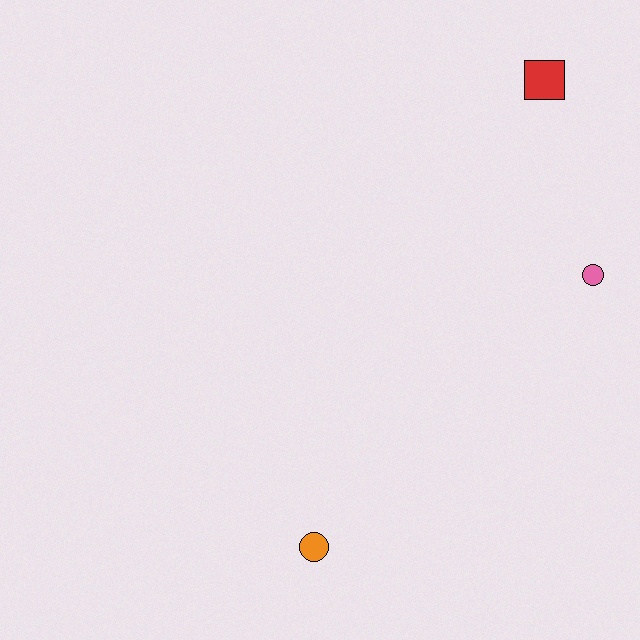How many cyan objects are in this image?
There are no cyan objects.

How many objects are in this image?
There are 3 objects.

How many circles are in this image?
There are 2 circles.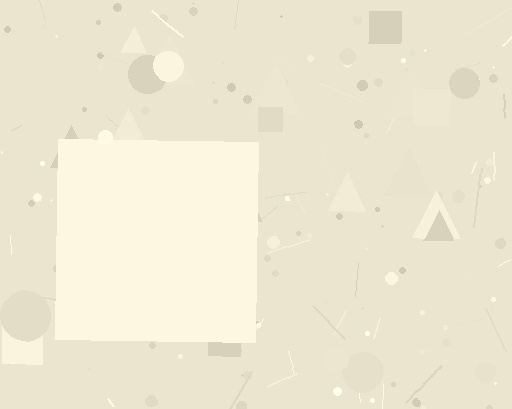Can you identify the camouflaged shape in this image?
The camouflaged shape is a square.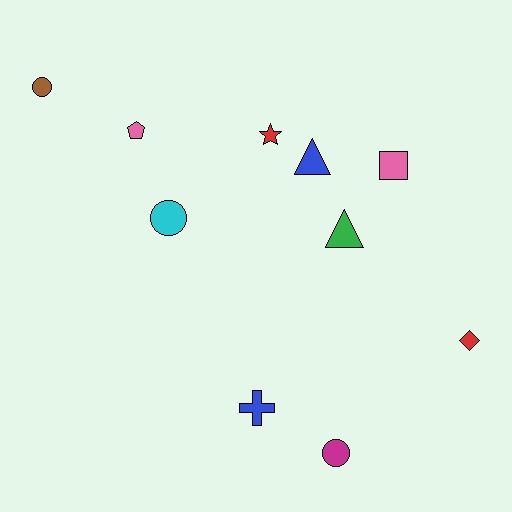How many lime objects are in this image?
There are no lime objects.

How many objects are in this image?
There are 10 objects.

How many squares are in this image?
There is 1 square.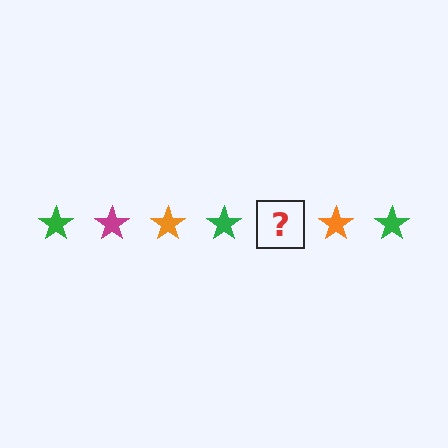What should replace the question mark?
The question mark should be replaced with a magenta star.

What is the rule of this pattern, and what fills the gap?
The rule is that the pattern cycles through green, magenta, orange stars. The gap should be filled with a magenta star.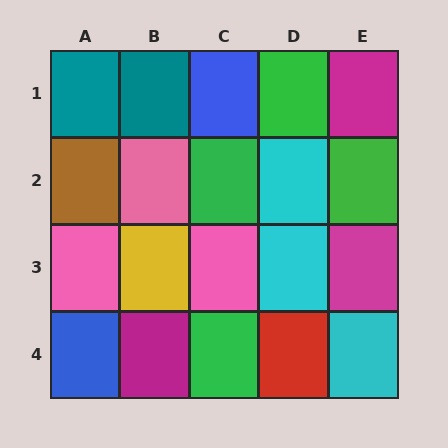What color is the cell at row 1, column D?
Green.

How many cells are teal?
2 cells are teal.